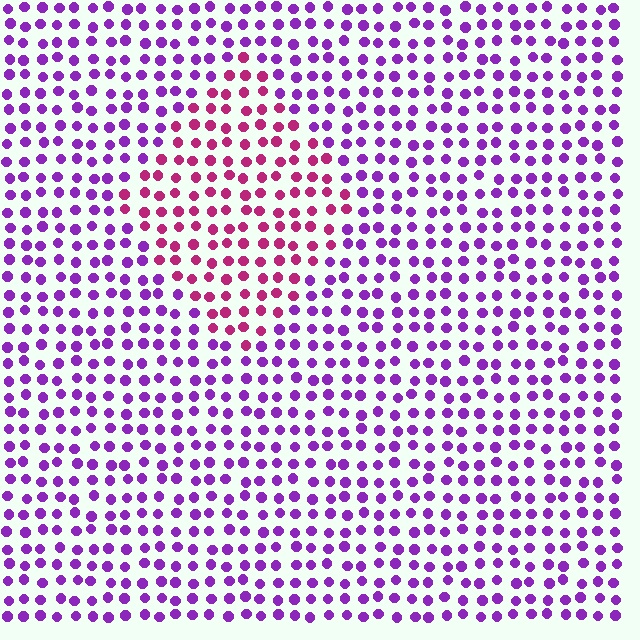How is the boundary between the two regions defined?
The boundary is defined purely by a slight shift in hue (about 45 degrees). Spacing, size, and orientation are identical on both sides.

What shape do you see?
I see a diamond.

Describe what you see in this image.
The image is filled with small purple elements in a uniform arrangement. A diamond-shaped region is visible where the elements are tinted to a slightly different hue, forming a subtle color boundary.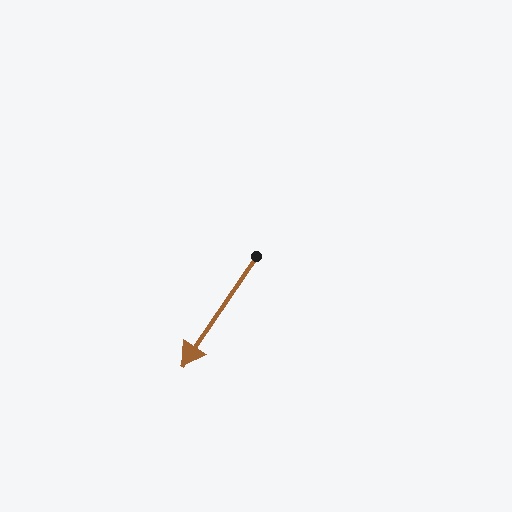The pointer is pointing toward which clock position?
Roughly 7 o'clock.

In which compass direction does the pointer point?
Southwest.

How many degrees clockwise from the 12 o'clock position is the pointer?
Approximately 214 degrees.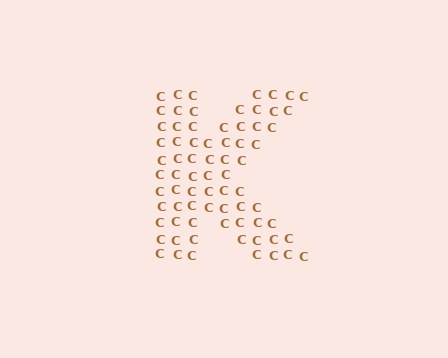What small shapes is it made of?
It is made of small letter C's.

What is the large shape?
The large shape is the letter K.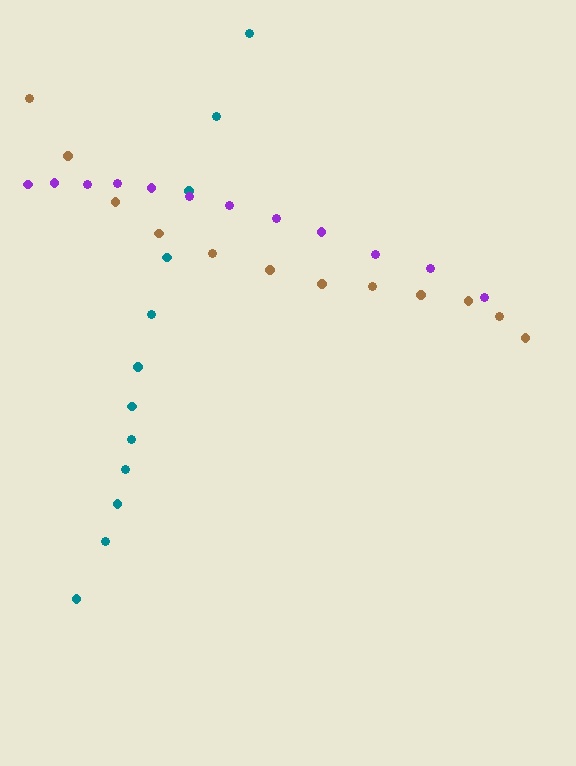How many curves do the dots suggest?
There are 3 distinct paths.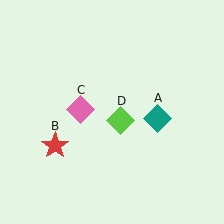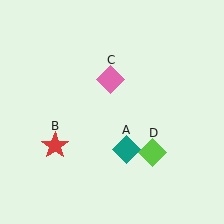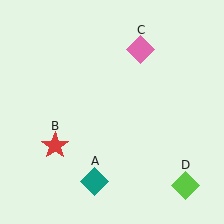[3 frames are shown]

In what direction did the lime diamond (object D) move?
The lime diamond (object D) moved down and to the right.